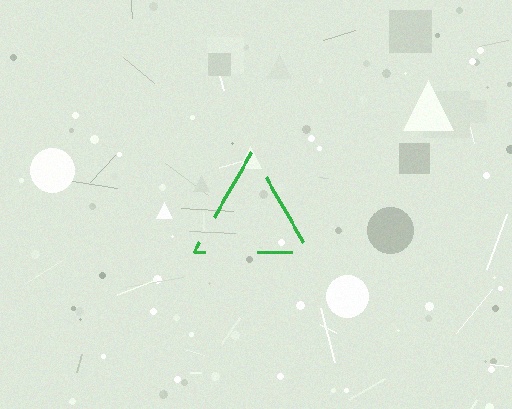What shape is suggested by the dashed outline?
The dashed outline suggests a triangle.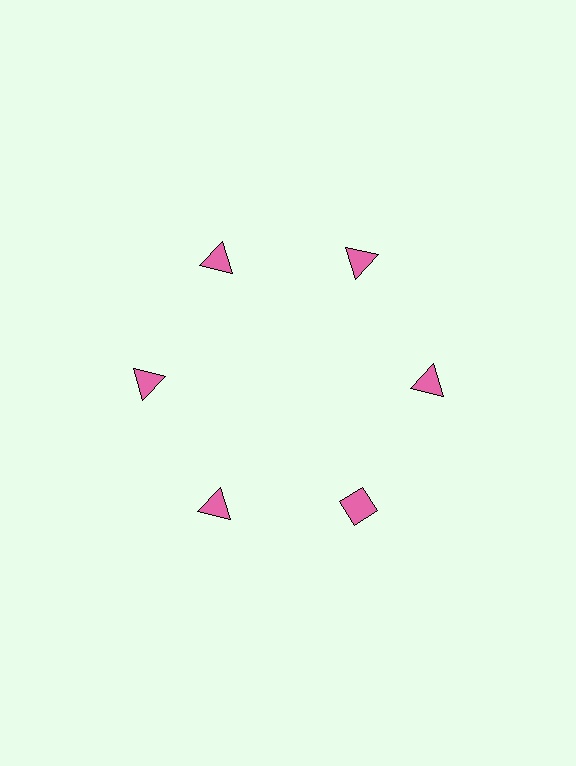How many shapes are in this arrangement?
There are 6 shapes arranged in a ring pattern.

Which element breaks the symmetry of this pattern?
The pink diamond at roughly the 5 o'clock position breaks the symmetry. All other shapes are pink triangles.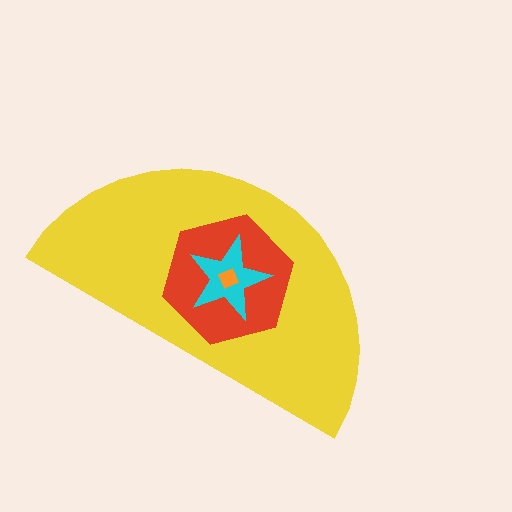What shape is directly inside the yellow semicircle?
The red hexagon.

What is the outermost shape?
The yellow semicircle.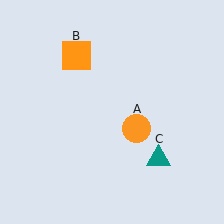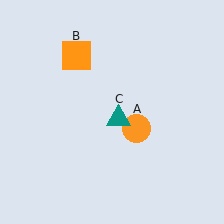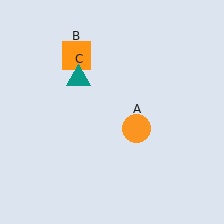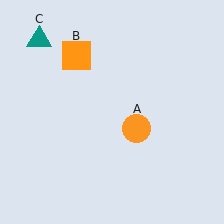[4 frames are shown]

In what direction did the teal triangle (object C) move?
The teal triangle (object C) moved up and to the left.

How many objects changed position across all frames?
1 object changed position: teal triangle (object C).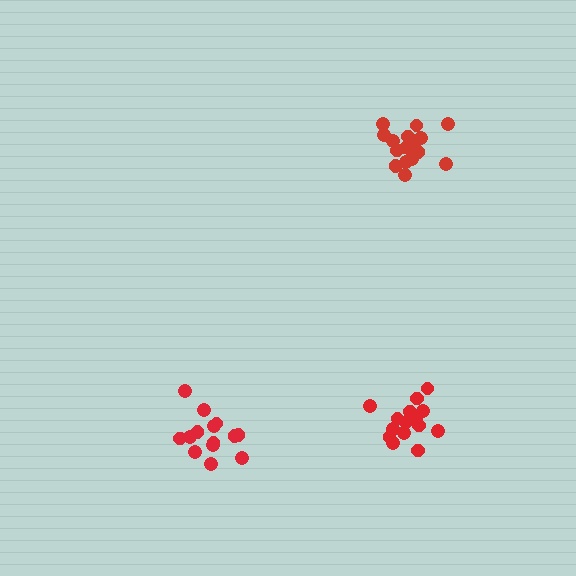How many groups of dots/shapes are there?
There are 3 groups.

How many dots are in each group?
Group 1: 17 dots, Group 2: 16 dots, Group 3: 14 dots (47 total).